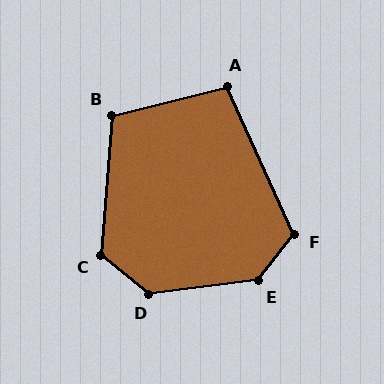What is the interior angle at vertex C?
Approximately 125 degrees (obtuse).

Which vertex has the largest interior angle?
E, at approximately 135 degrees.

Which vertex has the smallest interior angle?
A, at approximately 101 degrees.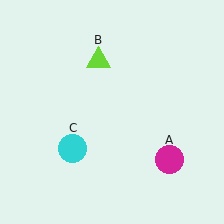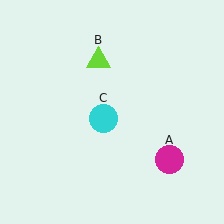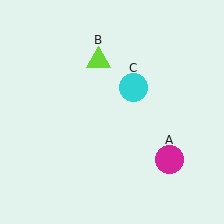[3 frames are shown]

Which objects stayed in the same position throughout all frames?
Magenta circle (object A) and lime triangle (object B) remained stationary.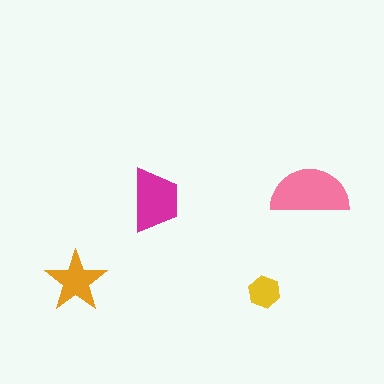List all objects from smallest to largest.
The yellow hexagon, the orange star, the magenta trapezoid, the pink semicircle.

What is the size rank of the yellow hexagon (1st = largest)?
4th.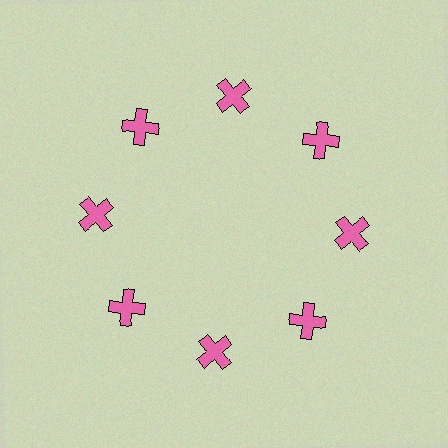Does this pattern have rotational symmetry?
Yes, this pattern has 8-fold rotational symmetry. It looks the same after rotating 45 degrees around the center.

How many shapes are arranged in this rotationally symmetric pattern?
There are 8 shapes, arranged in 8 groups of 1.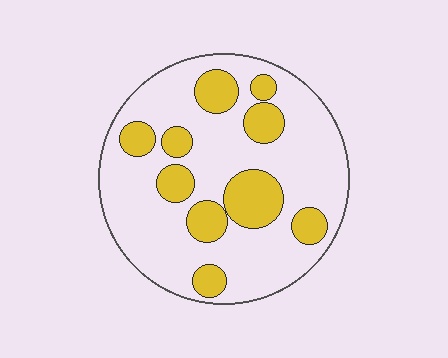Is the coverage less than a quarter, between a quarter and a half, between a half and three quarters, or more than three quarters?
Between a quarter and a half.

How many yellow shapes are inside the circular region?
10.